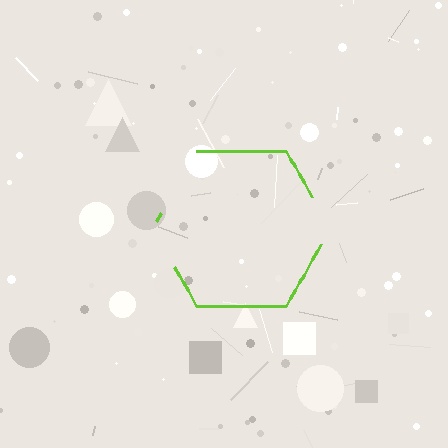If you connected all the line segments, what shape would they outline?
They would outline a hexagon.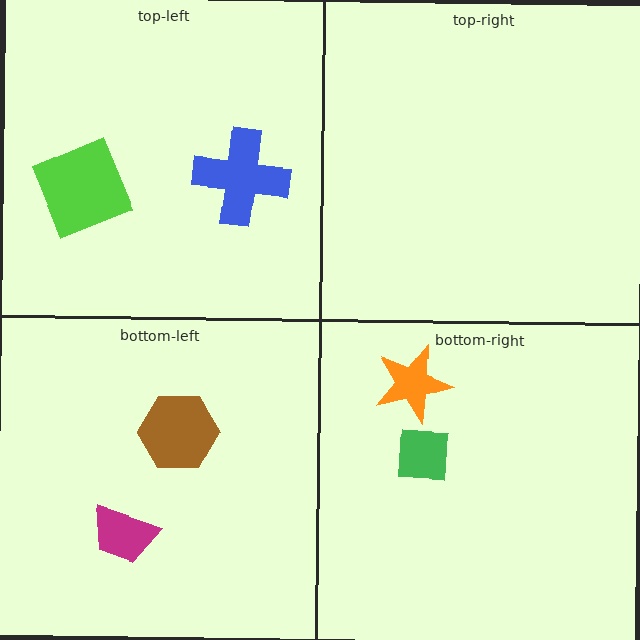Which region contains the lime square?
The top-left region.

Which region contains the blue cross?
The top-left region.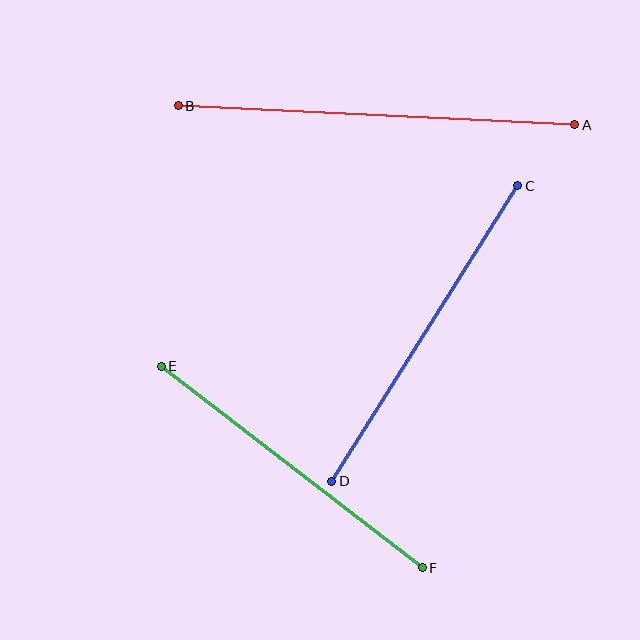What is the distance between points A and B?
The distance is approximately 397 pixels.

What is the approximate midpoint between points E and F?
The midpoint is at approximately (292, 467) pixels.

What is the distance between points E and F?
The distance is approximately 330 pixels.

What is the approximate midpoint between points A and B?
The midpoint is at approximately (377, 115) pixels.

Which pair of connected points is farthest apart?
Points A and B are farthest apart.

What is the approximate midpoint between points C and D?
The midpoint is at approximately (425, 334) pixels.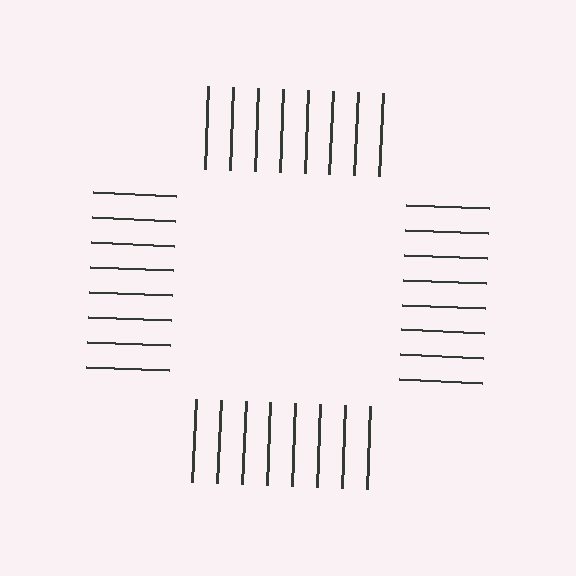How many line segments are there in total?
32 — 8 along each of the 4 edges.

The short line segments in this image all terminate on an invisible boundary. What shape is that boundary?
An illusory square — the line segments terminate on its edges but no continuous stroke is drawn.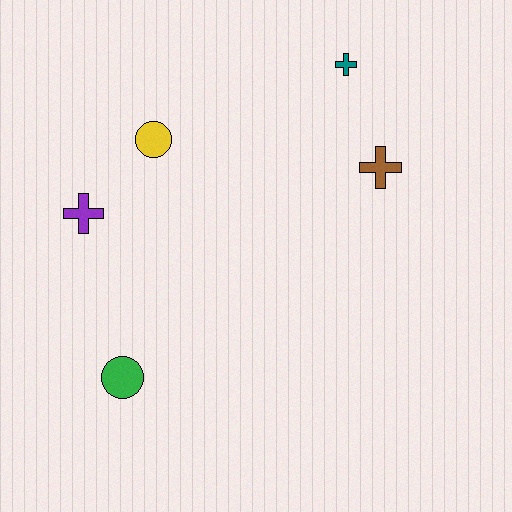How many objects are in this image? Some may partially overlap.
There are 5 objects.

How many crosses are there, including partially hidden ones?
There are 3 crosses.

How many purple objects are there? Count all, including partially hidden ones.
There is 1 purple object.